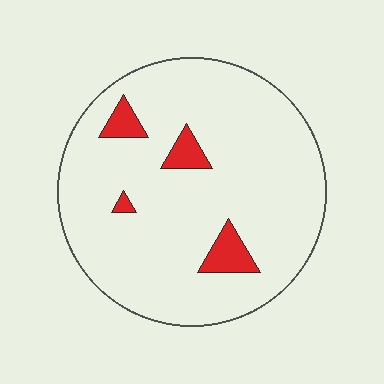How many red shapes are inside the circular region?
4.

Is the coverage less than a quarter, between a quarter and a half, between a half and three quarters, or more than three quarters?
Less than a quarter.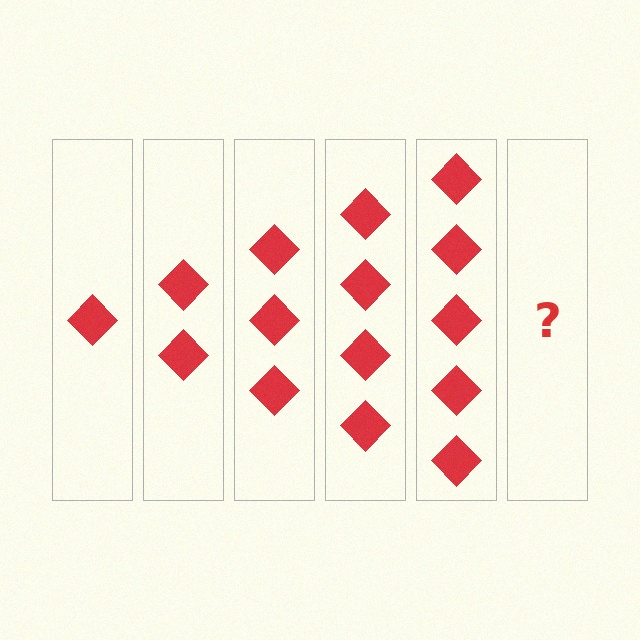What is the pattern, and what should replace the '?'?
The pattern is that each step adds one more diamond. The '?' should be 6 diamonds.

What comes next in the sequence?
The next element should be 6 diamonds.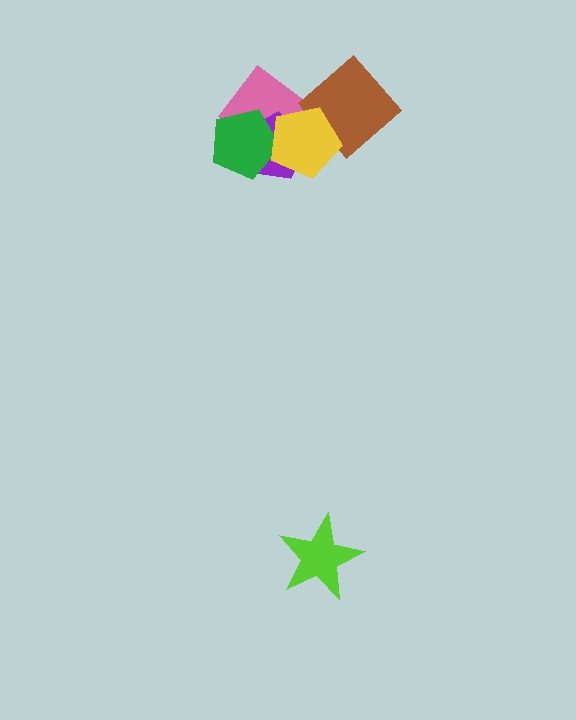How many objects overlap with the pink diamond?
3 objects overlap with the pink diamond.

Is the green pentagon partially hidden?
Yes, it is partially covered by another shape.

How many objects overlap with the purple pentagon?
3 objects overlap with the purple pentagon.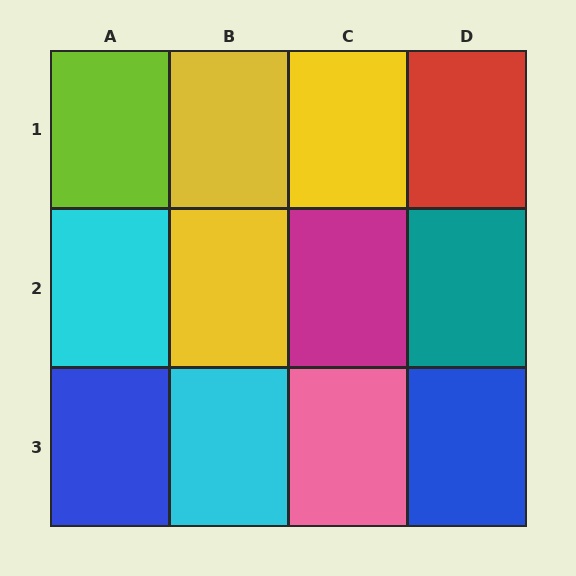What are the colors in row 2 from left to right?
Cyan, yellow, magenta, teal.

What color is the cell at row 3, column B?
Cyan.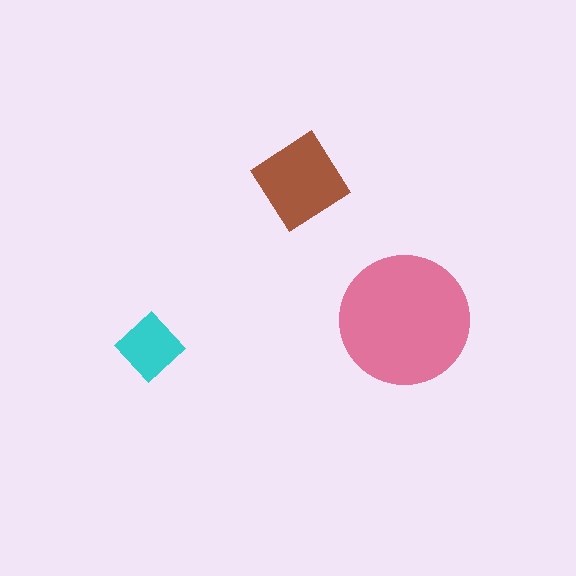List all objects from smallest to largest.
The cyan diamond, the brown diamond, the pink circle.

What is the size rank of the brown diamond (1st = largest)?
2nd.